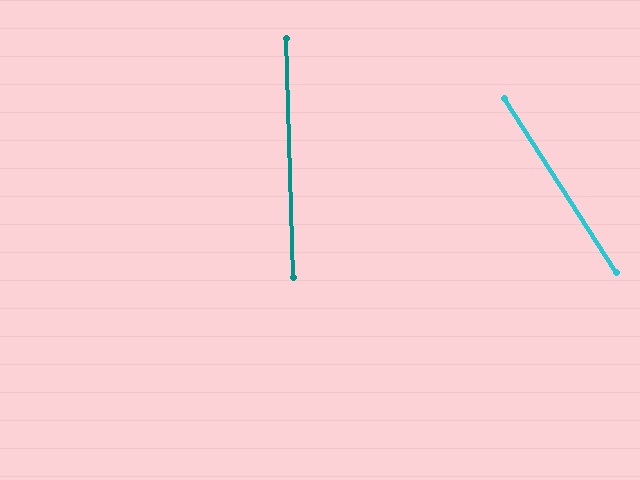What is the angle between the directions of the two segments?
Approximately 31 degrees.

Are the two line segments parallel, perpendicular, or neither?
Neither parallel nor perpendicular — they differ by about 31°.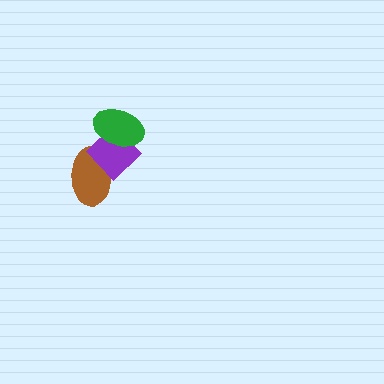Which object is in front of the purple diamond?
The green ellipse is in front of the purple diamond.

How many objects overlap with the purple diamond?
2 objects overlap with the purple diamond.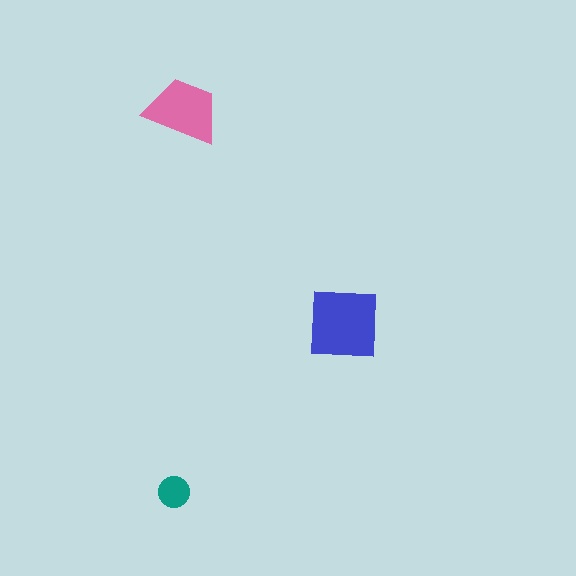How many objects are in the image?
There are 3 objects in the image.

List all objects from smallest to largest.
The teal circle, the pink trapezoid, the blue square.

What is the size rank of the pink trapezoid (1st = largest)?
2nd.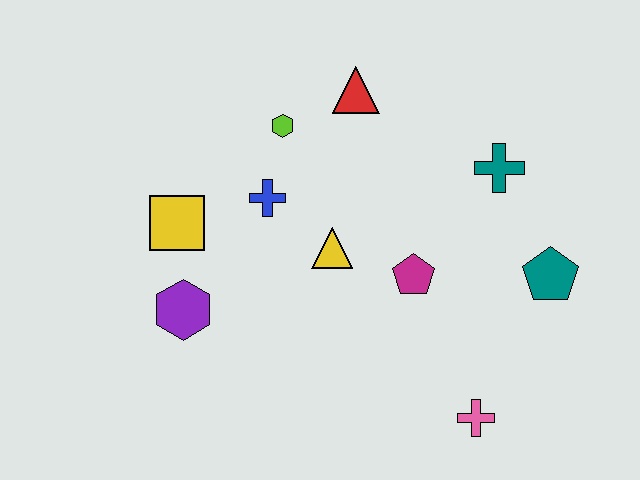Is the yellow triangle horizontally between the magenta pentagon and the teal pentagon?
No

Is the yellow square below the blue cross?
Yes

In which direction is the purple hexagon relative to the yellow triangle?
The purple hexagon is to the left of the yellow triangle.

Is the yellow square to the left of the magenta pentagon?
Yes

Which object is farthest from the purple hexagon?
The teal pentagon is farthest from the purple hexagon.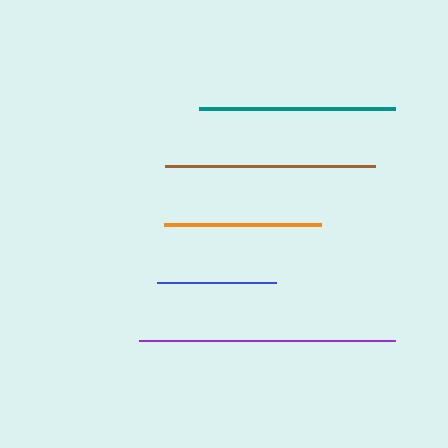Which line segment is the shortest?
The blue line is the shortest at approximately 119 pixels.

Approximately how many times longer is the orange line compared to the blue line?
The orange line is approximately 1.3 times the length of the blue line.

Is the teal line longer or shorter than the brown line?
The brown line is longer than the teal line.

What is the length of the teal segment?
The teal segment is approximately 196 pixels long.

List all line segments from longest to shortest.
From longest to shortest: purple, brown, teal, orange, blue.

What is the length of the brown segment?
The brown segment is approximately 211 pixels long.